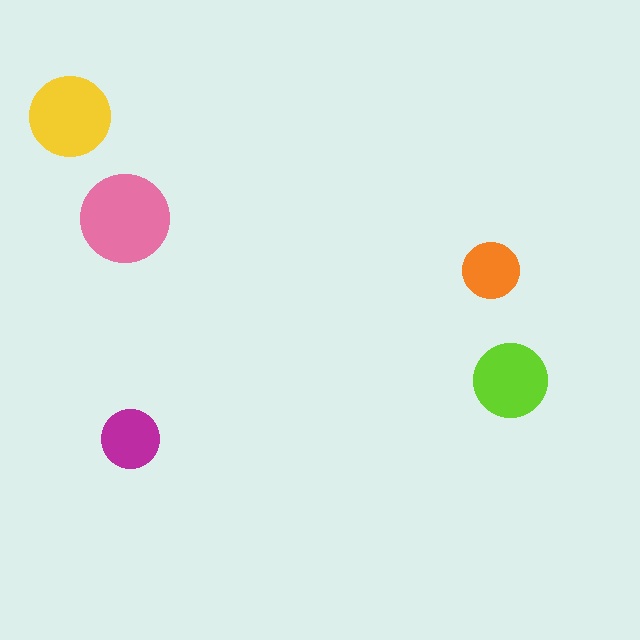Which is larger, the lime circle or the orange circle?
The lime one.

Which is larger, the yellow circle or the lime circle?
The yellow one.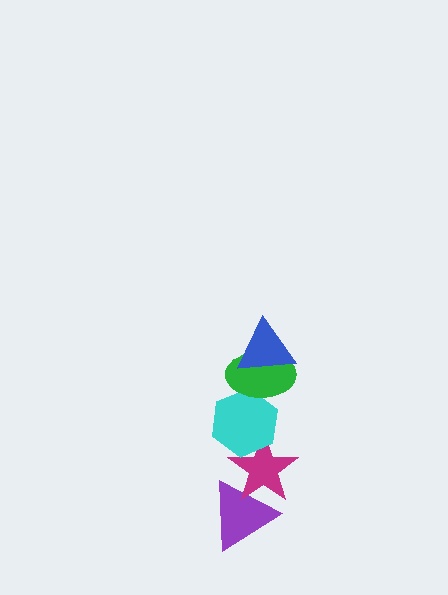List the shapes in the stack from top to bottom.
From top to bottom: the blue triangle, the green ellipse, the cyan hexagon, the magenta star, the purple triangle.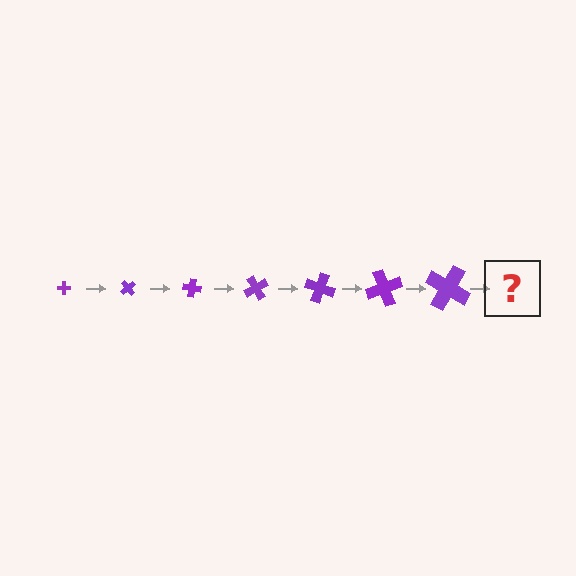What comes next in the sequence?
The next element should be a cross, larger than the previous one and rotated 350 degrees from the start.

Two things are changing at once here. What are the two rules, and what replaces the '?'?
The two rules are that the cross grows larger each step and it rotates 50 degrees each step. The '?' should be a cross, larger than the previous one and rotated 350 degrees from the start.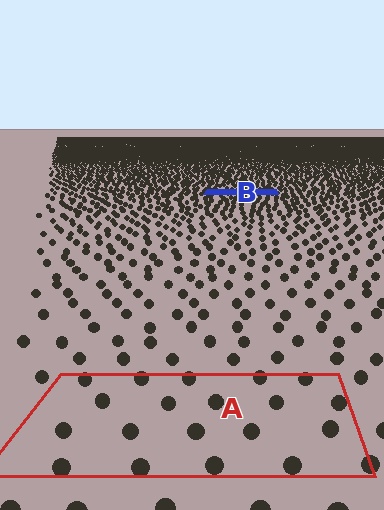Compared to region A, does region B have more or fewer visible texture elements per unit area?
Region B has more texture elements per unit area — they are packed more densely because it is farther away.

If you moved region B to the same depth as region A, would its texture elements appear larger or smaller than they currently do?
They would appear larger. At a closer depth, the same texture elements are projected at a bigger on-screen size.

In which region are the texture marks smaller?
The texture marks are smaller in region B, because it is farther away.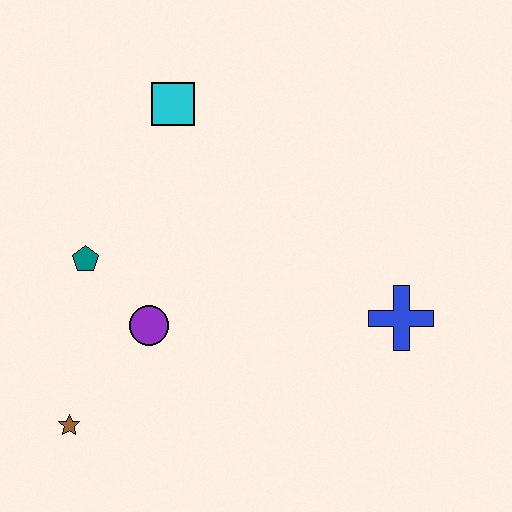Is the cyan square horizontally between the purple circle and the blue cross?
Yes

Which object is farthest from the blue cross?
The brown star is farthest from the blue cross.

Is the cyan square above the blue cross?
Yes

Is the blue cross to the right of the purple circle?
Yes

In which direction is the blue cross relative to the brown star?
The blue cross is to the right of the brown star.